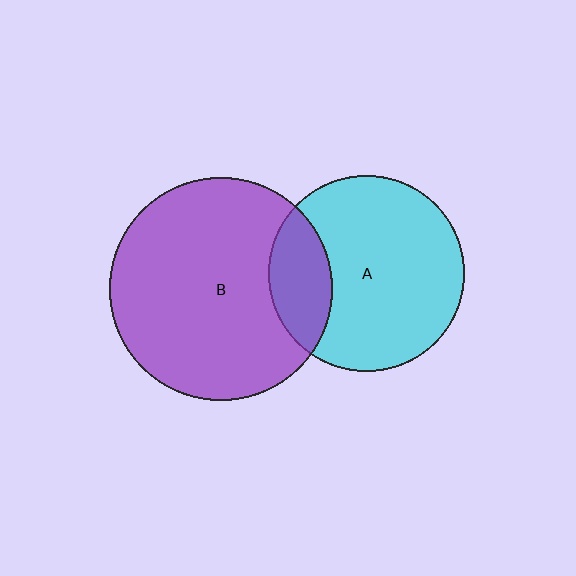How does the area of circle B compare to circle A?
Approximately 1.3 times.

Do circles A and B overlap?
Yes.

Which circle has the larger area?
Circle B (purple).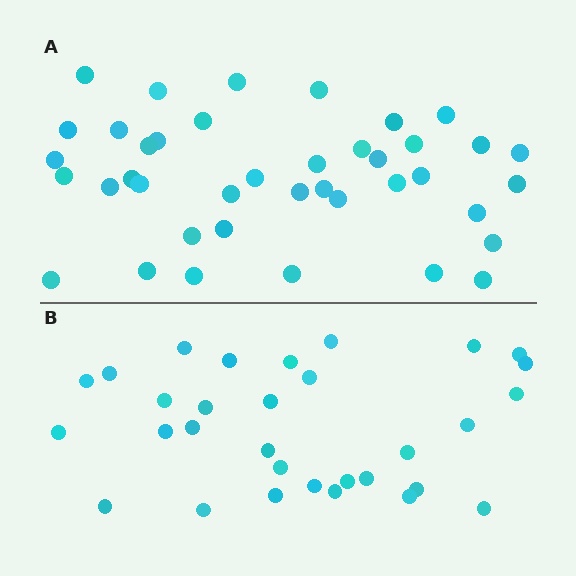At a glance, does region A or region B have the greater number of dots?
Region A (the top region) has more dots.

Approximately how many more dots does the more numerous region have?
Region A has roughly 8 or so more dots than region B.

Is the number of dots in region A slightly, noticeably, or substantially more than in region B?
Region A has noticeably more, but not dramatically so. The ratio is roughly 1.3 to 1.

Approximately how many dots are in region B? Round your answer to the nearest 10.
About 30 dots. (The exact count is 31, which rounds to 30.)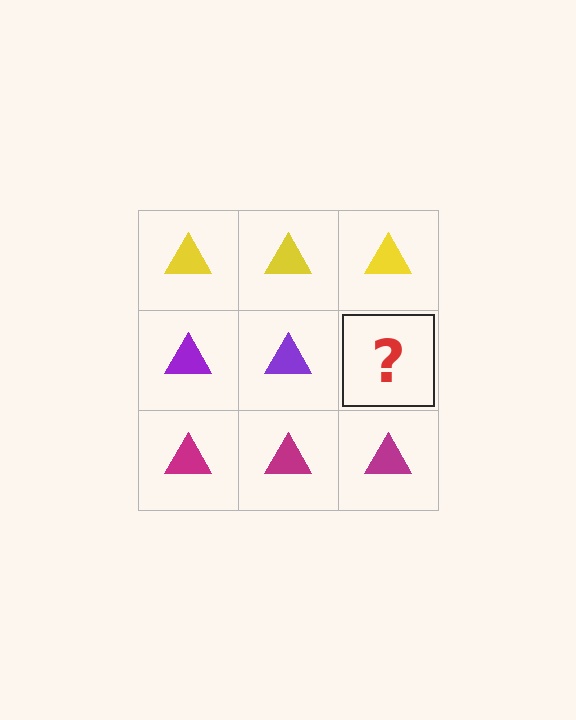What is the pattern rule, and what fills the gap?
The rule is that each row has a consistent color. The gap should be filled with a purple triangle.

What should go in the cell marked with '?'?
The missing cell should contain a purple triangle.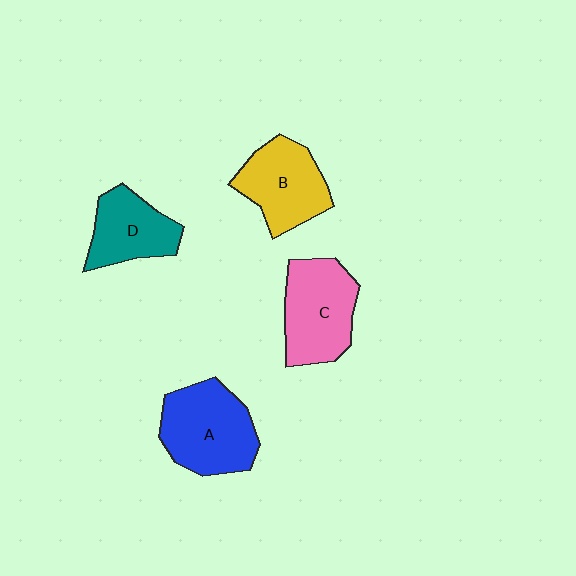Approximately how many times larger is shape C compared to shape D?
Approximately 1.3 times.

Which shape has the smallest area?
Shape D (teal).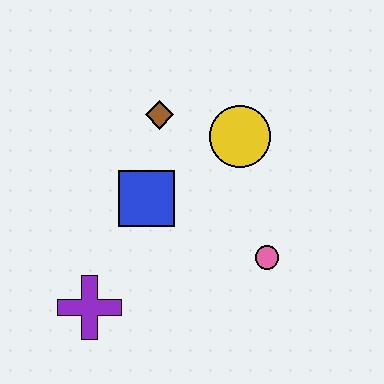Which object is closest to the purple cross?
The blue square is closest to the purple cross.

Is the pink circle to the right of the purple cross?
Yes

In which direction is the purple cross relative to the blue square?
The purple cross is below the blue square.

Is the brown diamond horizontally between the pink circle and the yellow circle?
No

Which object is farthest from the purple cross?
The yellow circle is farthest from the purple cross.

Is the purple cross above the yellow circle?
No